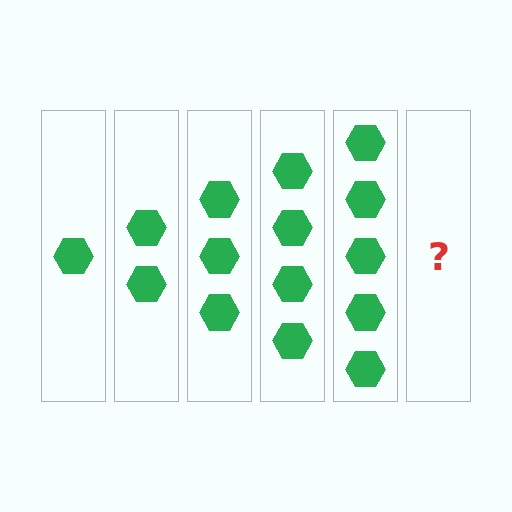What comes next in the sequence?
The next element should be 6 hexagons.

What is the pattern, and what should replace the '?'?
The pattern is that each step adds one more hexagon. The '?' should be 6 hexagons.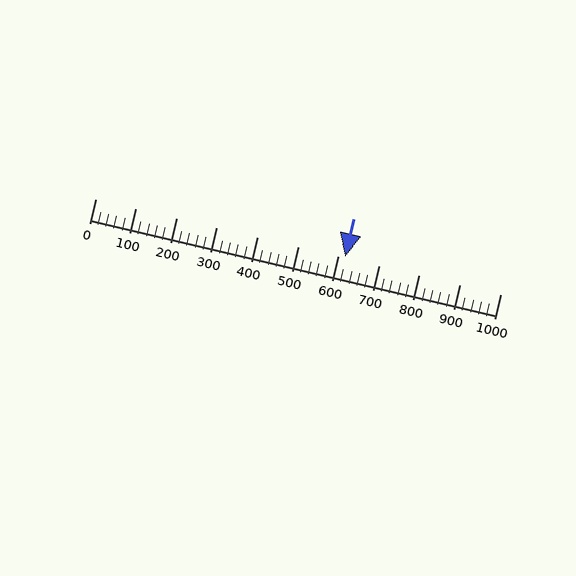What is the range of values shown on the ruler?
The ruler shows values from 0 to 1000.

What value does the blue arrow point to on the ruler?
The blue arrow points to approximately 618.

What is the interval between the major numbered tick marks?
The major tick marks are spaced 100 units apart.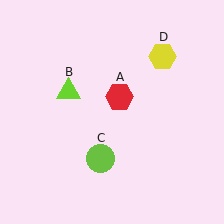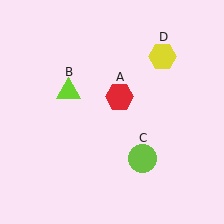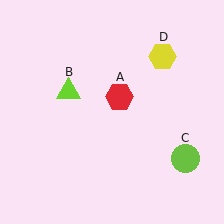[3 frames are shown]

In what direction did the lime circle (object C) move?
The lime circle (object C) moved right.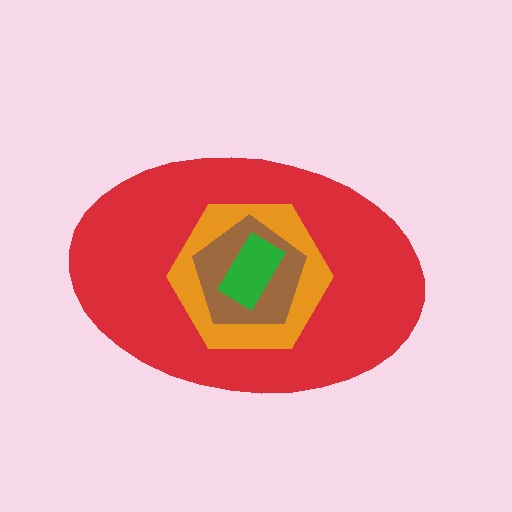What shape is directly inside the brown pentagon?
The green rectangle.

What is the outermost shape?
The red ellipse.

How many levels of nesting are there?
4.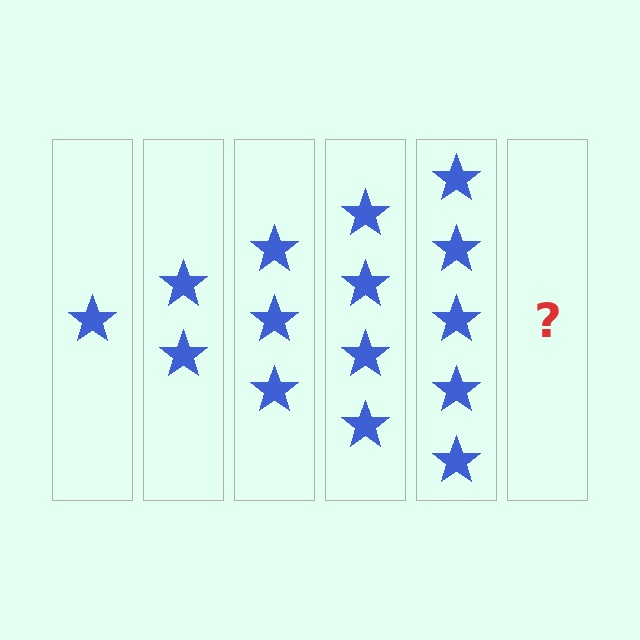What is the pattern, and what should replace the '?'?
The pattern is that each step adds one more star. The '?' should be 6 stars.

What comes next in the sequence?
The next element should be 6 stars.